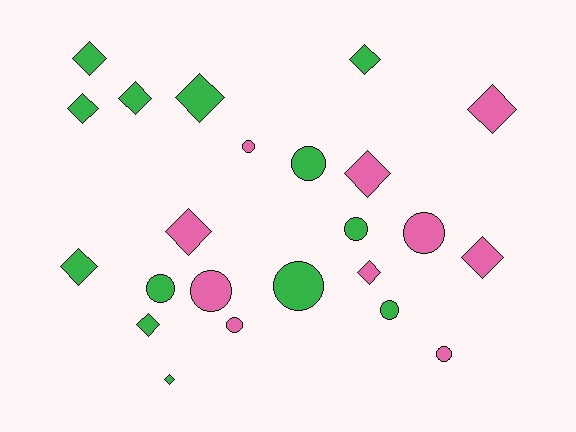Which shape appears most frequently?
Diamond, with 13 objects.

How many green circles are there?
There are 5 green circles.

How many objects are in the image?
There are 23 objects.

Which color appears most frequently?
Green, with 13 objects.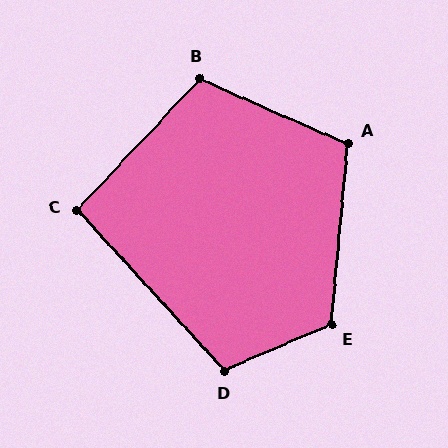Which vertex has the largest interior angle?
E, at approximately 119 degrees.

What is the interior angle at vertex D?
Approximately 109 degrees (obtuse).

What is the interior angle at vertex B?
Approximately 109 degrees (obtuse).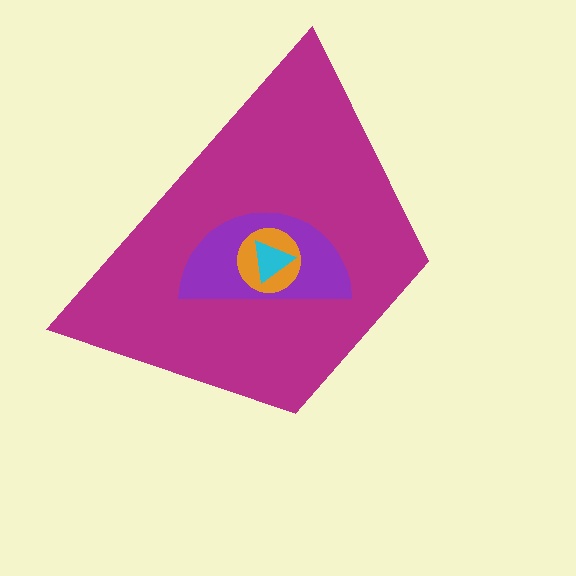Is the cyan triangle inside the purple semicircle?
Yes.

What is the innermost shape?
The cyan triangle.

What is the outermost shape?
The magenta trapezoid.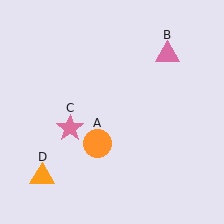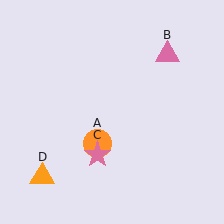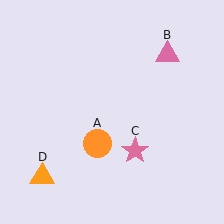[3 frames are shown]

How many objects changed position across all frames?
1 object changed position: pink star (object C).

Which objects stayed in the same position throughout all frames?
Orange circle (object A) and pink triangle (object B) and orange triangle (object D) remained stationary.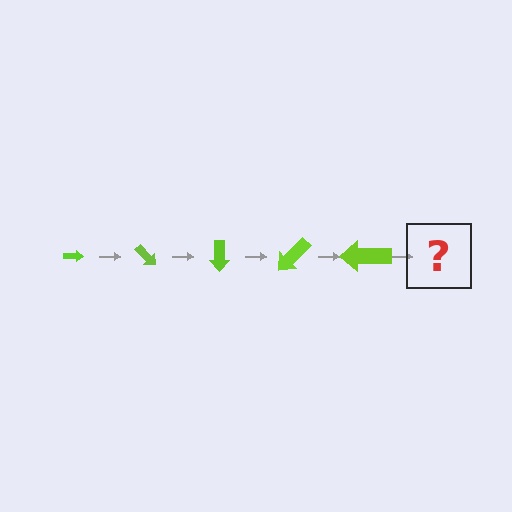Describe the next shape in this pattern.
It should be an arrow, larger than the previous one and rotated 225 degrees from the start.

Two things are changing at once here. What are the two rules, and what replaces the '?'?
The two rules are that the arrow grows larger each step and it rotates 45 degrees each step. The '?' should be an arrow, larger than the previous one and rotated 225 degrees from the start.